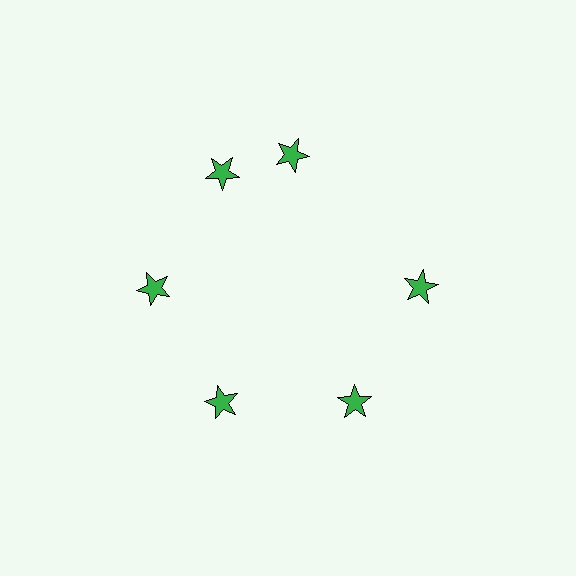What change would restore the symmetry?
The symmetry would be restored by rotating it back into even spacing with its neighbors so that all 6 stars sit at equal angles and equal distance from the center.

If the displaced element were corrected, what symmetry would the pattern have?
It would have 6-fold rotational symmetry — the pattern would map onto itself every 60 degrees.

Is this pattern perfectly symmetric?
No. The 6 green stars are arranged in a ring, but one element near the 1 o'clock position is rotated out of alignment along the ring, breaking the 6-fold rotational symmetry.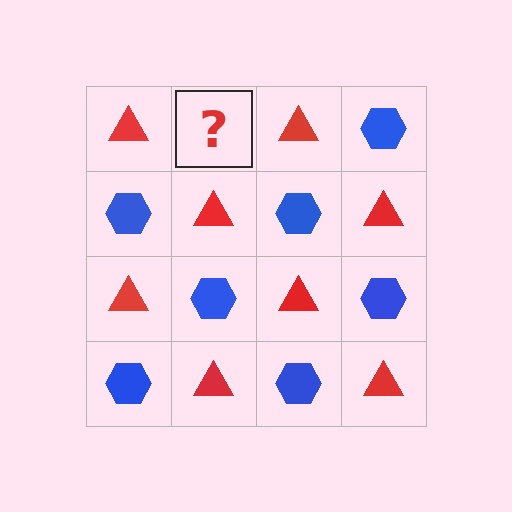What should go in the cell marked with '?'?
The missing cell should contain a blue hexagon.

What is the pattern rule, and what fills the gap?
The rule is that it alternates red triangle and blue hexagon in a checkerboard pattern. The gap should be filled with a blue hexagon.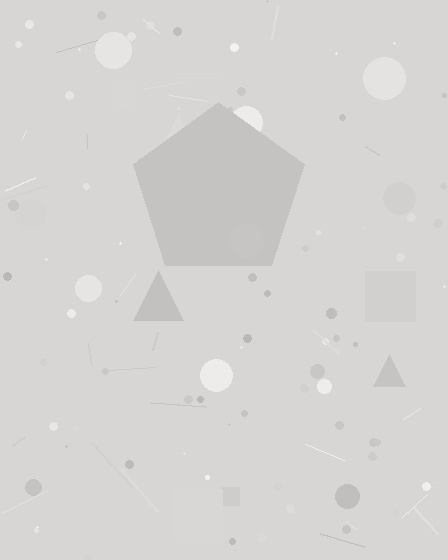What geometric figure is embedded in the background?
A pentagon is embedded in the background.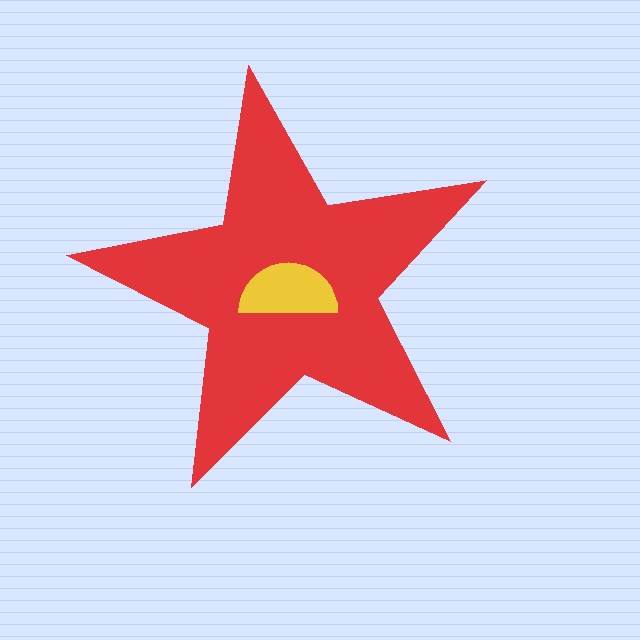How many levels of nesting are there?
2.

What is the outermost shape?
The red star.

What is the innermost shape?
The yellow semicircle.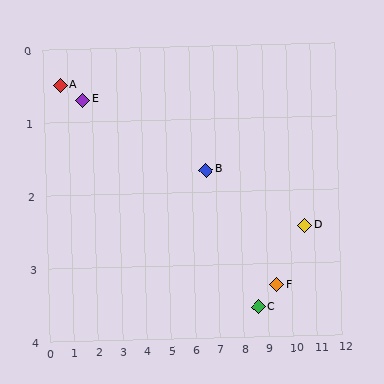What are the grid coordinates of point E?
Point E is at approximately (1.6, 0.7).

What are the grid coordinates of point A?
Point A is at approximately (0.7, 0.5).